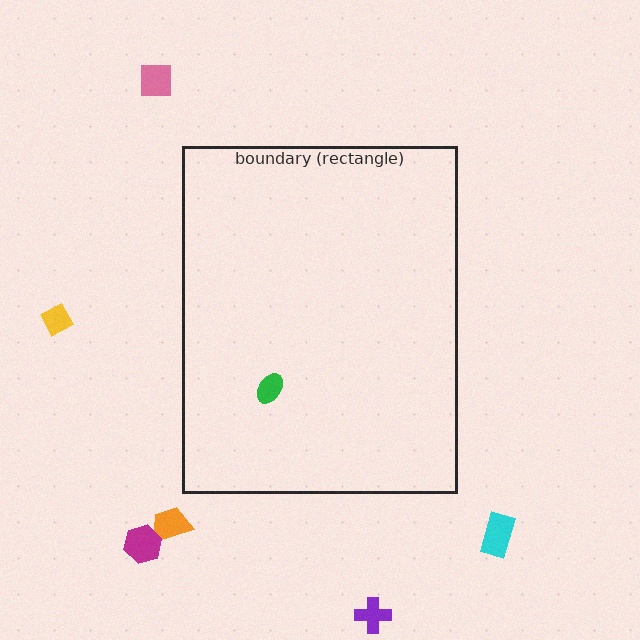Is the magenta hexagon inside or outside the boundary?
Outside.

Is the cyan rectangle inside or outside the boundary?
Outside.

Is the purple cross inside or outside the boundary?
Outside.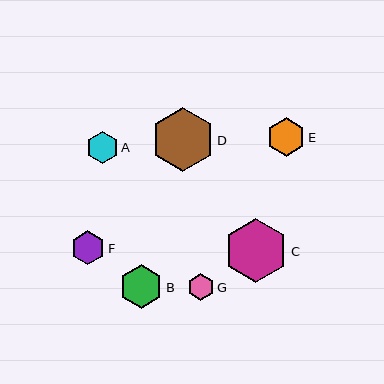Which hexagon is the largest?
Hexagon C is the largest with a size of approximately 64 pixels.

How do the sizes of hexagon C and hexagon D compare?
Hexagon C and hexagon D are approximately the same size.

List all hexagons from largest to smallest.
From largest to smallest: C, D, B, E, F, A, G.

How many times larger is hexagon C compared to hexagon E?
Hexagon C is approximately 1.7 times the size of hexagon E.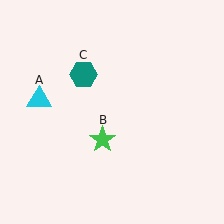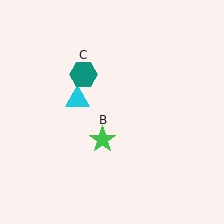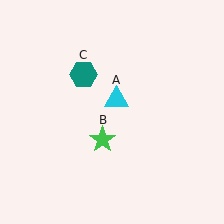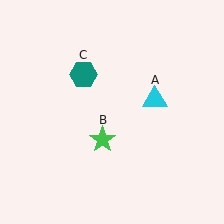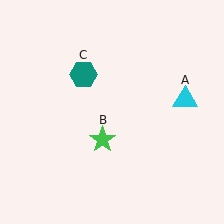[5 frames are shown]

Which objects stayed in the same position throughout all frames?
Green star (object B) and teal hexagon (object C) remained stationary.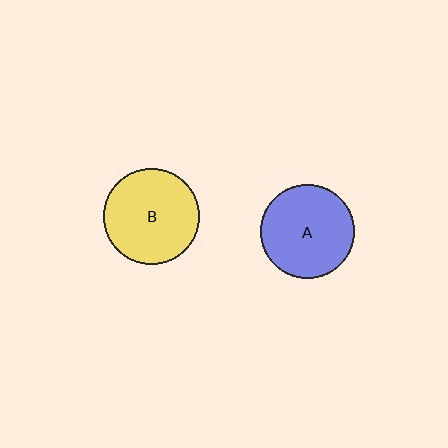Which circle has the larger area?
Circle B (yellow).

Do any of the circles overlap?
No, none of the circles overlap.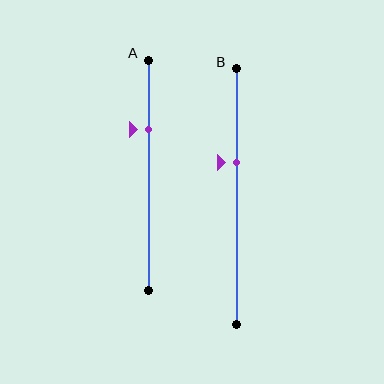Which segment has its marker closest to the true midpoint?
Segment B has its marker closest to the true midpoint.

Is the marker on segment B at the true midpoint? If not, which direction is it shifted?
No, the marker on segment B is shifted upward by about 13% of the segment length.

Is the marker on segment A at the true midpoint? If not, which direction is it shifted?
No, the marker on segment A is shifted upward by about 20% of the segment length.